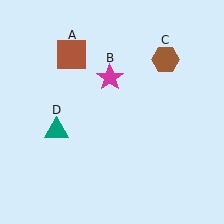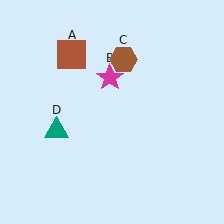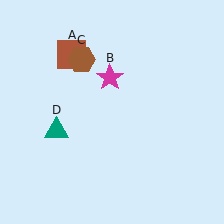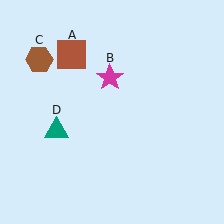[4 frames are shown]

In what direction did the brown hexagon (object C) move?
The brown hexagon (object C) moved left.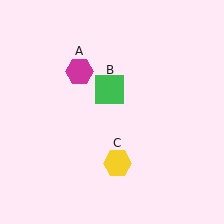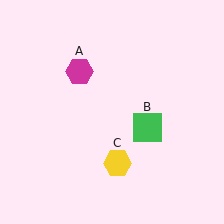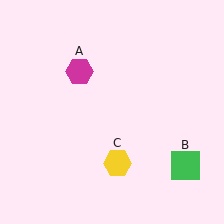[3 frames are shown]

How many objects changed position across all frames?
1 object changed position: green square (object B).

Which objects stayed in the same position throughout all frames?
Magenta hexagon (object A) and yellow hexagon (object C) remained stationary.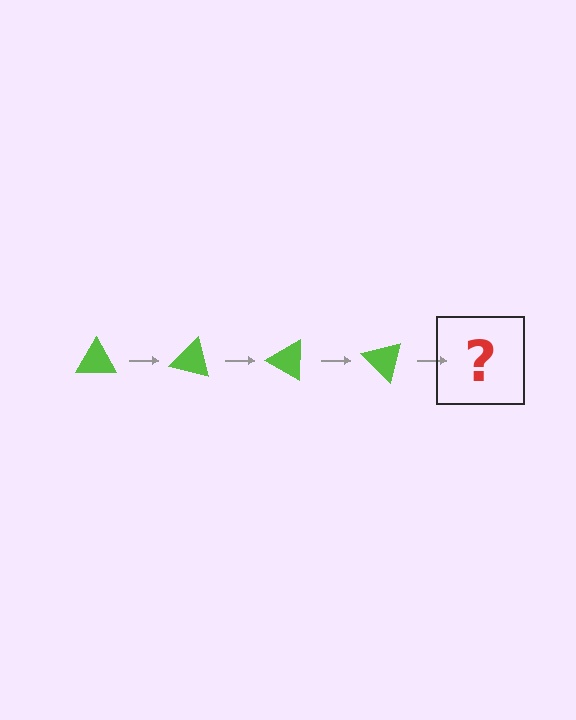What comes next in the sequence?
The next element should be a lime triangle rotated 60 degrees.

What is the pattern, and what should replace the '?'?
The pattern is that the triangle rotates 15 degrees each step. The '?' should be a lime triangle rotated 60 degrees.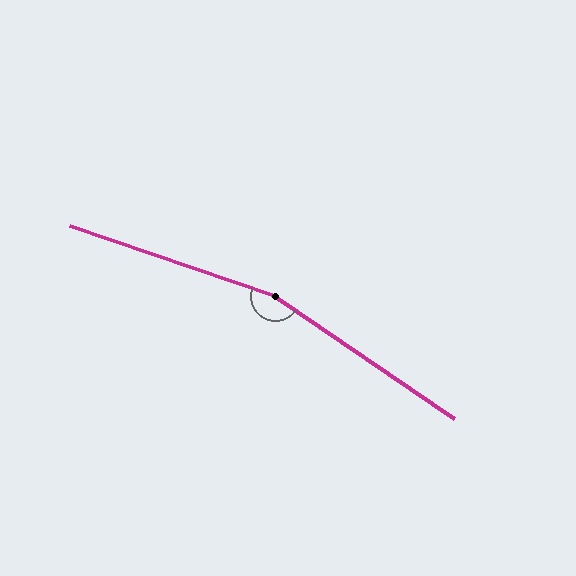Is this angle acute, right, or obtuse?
It is obtuse.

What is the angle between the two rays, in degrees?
Approximately 165 degrees.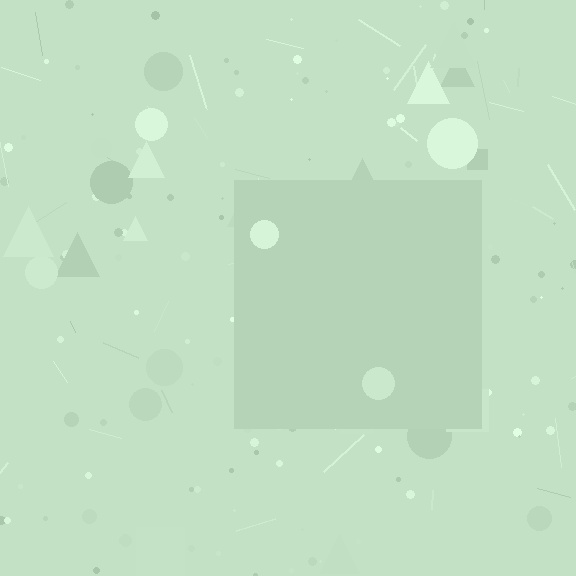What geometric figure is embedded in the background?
A square is embedded in the background.